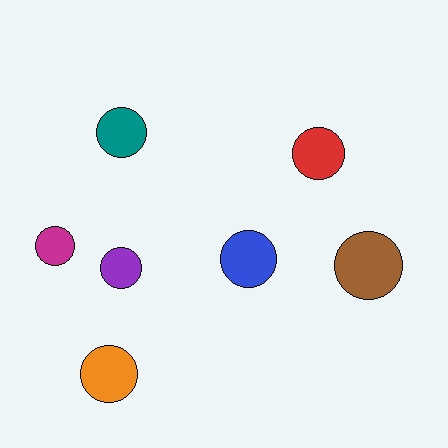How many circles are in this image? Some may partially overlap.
There are 7 circles.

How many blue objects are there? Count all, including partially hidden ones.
There is 1 blue object.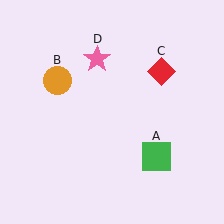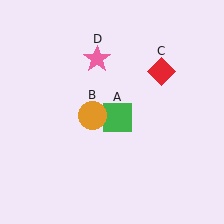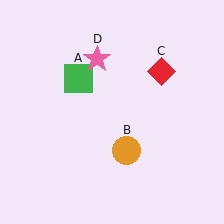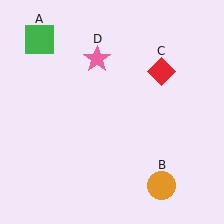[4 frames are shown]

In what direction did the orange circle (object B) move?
The orange circle (object B) moved down and to the right.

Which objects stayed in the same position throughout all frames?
Red diamond (object C) and pink star (object D) remained stationary.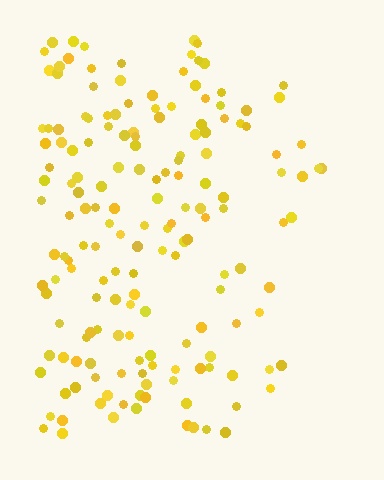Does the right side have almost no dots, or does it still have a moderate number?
Still a moderate number, just noticeably fewer than the left.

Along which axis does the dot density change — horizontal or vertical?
Horizontal.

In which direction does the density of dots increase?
From right to left, with the left side densest.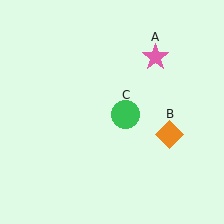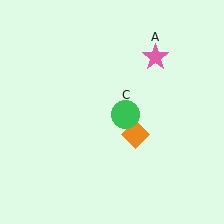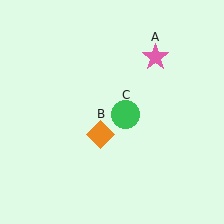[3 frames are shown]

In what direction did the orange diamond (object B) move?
The orange diamond (object B) moved left.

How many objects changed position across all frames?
1 object changed position: orange diamond (object B).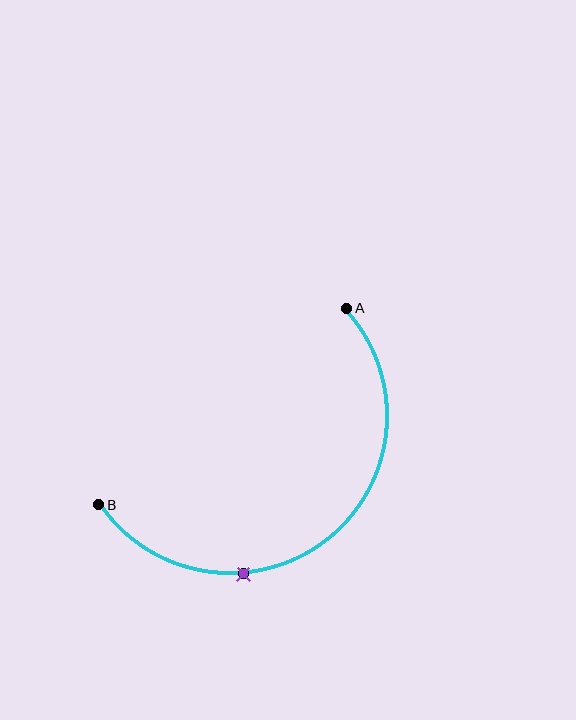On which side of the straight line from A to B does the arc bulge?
The arc bulges below and to the right of the straight line connecting A and B.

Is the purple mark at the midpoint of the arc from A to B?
No. The purple mark lies on the arc but is closer to endpoint B. The arc midpoint would be at the point on the curve equidistant along the arc from both A and B.